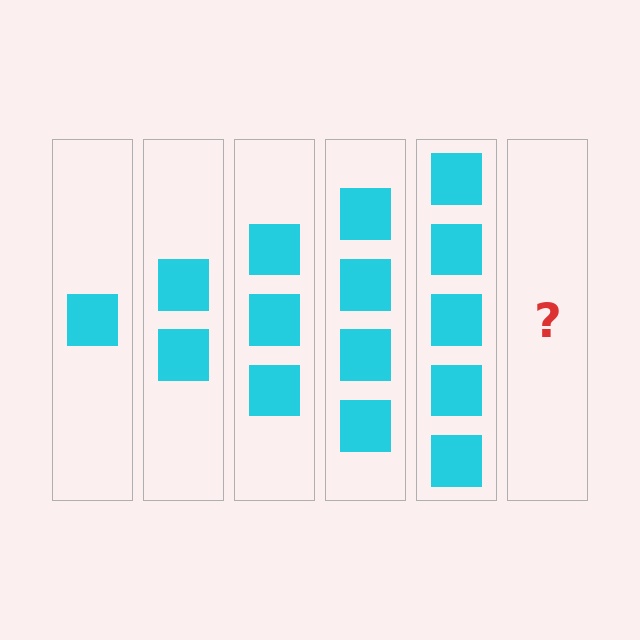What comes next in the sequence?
The next element should be 6 squares.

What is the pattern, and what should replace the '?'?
The pattern is that each step adds one more square. The '?' should be 6 squares.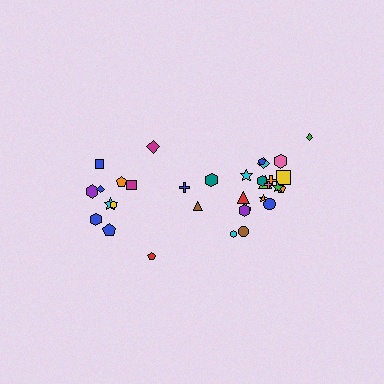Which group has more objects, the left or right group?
The right group.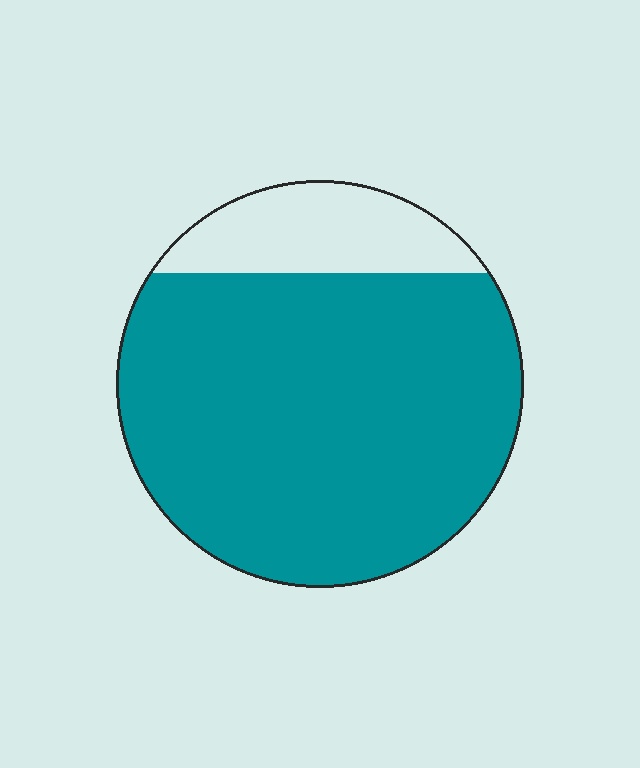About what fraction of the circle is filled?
About five sixths (5/6).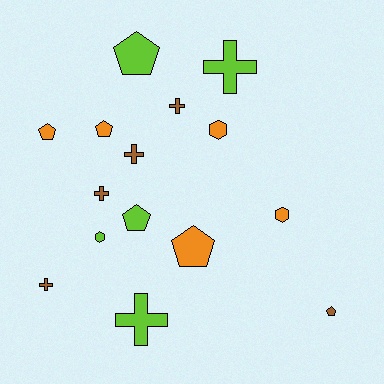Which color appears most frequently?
Brown, with 5 objects.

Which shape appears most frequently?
Cross, with 6 objects.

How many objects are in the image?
There are 15 objects.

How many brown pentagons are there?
There is 1 brown pentagon.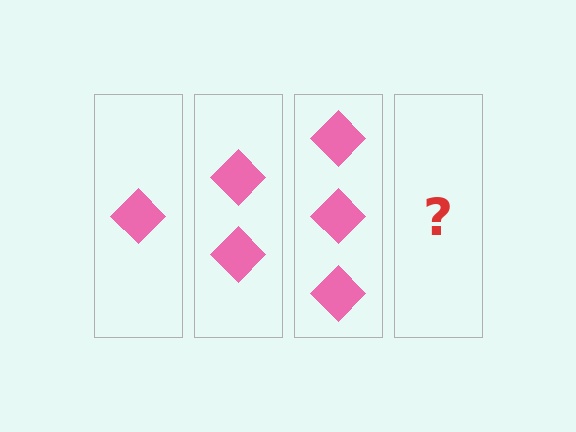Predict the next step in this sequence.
The next step is 4 diamonds.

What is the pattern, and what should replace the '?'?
The pattern is that each step adds one more diamond. The '?' should be 4 diamonds.